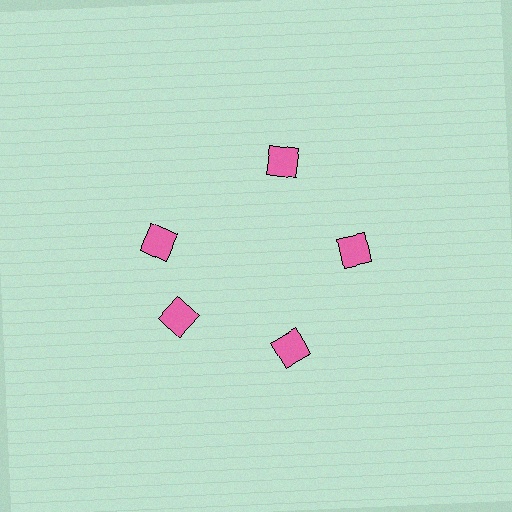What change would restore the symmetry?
The symmetry would be restored by rotating it back into even spacing with its neighbors so that all 5 squares sit at equal angles and equal distance from the center.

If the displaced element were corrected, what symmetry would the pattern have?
It would have 5-fold rotational symmetry — the pattern would map onto itself every 72 degrees.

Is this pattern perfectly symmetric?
No. The 5 pink squares are arranged in a ring, but one element near the 10 o'clock position is rotated out of alignment along the ring, breaking the 5-fold rotational symmetry.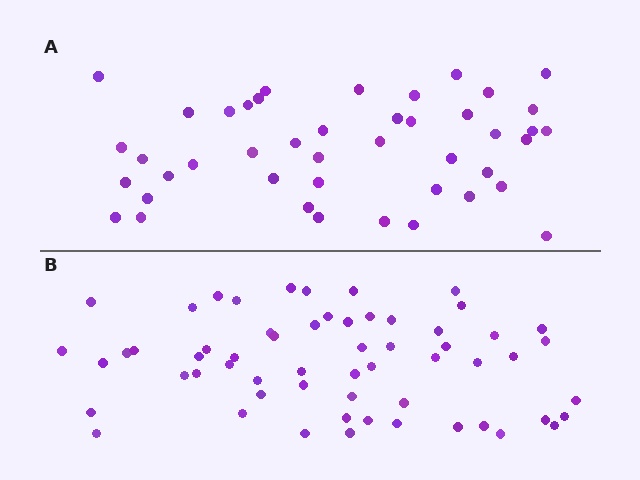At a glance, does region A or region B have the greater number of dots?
Region B (the bottom region) has more dots.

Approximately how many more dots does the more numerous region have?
Region B has approximately 15 more dots than region A.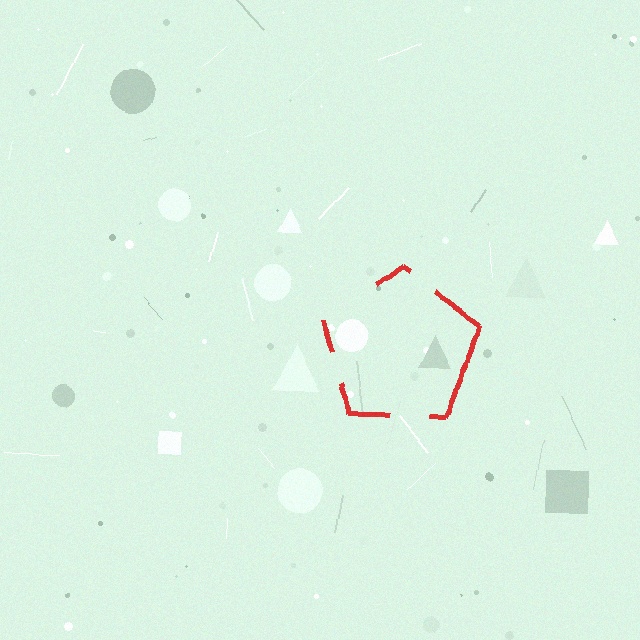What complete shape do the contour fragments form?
The contour fragments form a pentagon.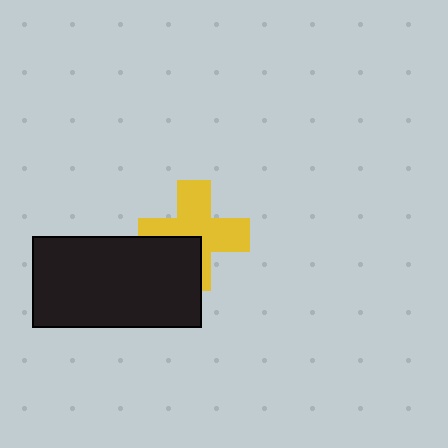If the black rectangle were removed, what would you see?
You would see the complete yellow cross.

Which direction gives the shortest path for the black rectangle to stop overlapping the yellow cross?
Moving toward the lower-left gives the shortest separation.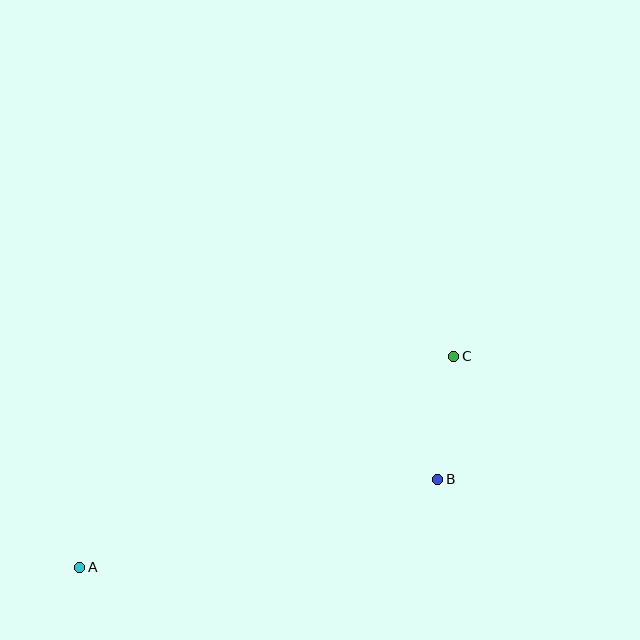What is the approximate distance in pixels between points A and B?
The distance between A and B is approximately 369 pixels.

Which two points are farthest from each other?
Points A and C are farthest from each other.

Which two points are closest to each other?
Points B and C are closest to each other.